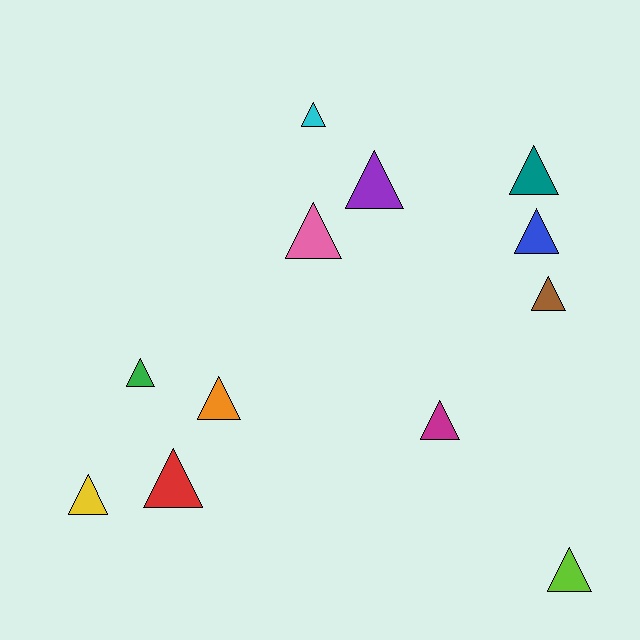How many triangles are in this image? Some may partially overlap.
There are 12 triangles.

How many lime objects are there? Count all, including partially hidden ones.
There is 1 lime object.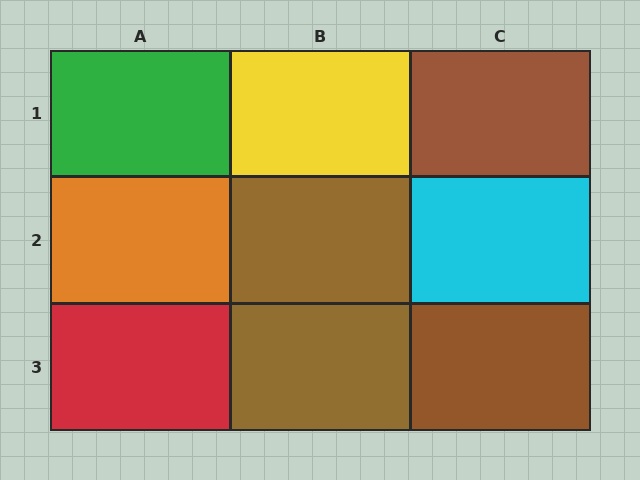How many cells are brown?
4 cells are brown.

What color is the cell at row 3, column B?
Brown.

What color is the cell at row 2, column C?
Cyan.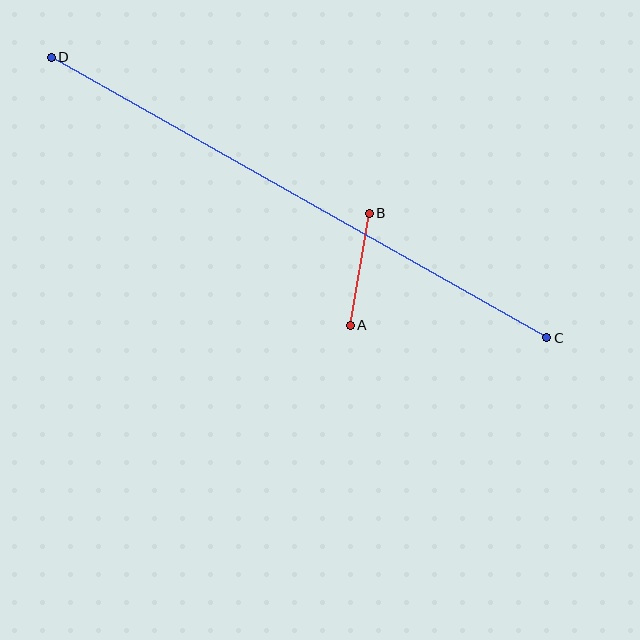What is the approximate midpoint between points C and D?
The midpoint is at approximately (299, 197) pixels.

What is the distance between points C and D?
The distance is approximately 569 pixels.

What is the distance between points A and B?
The distance is approximately 114 pixels.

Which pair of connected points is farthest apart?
Points C and D are farthest apart.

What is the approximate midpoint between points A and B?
The midpoint is at approximately (360, 269) pixels.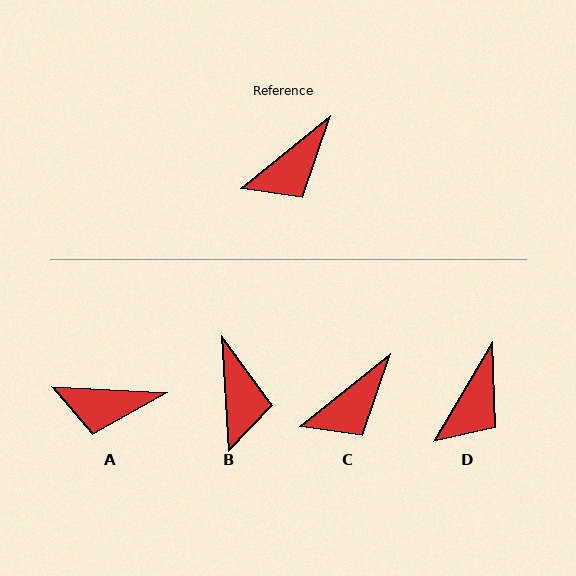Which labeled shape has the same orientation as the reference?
C.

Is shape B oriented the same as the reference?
No, it is off by about 55 degrees.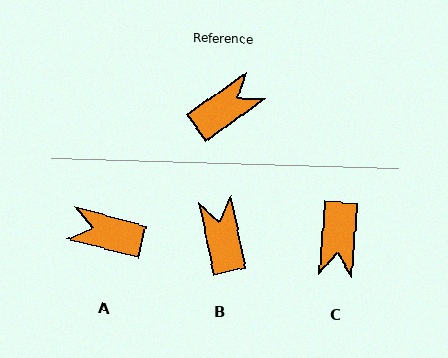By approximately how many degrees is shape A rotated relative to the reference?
Approximately 129 degrees counter-clockwise.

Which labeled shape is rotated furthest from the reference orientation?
C, about 130 degrees away.